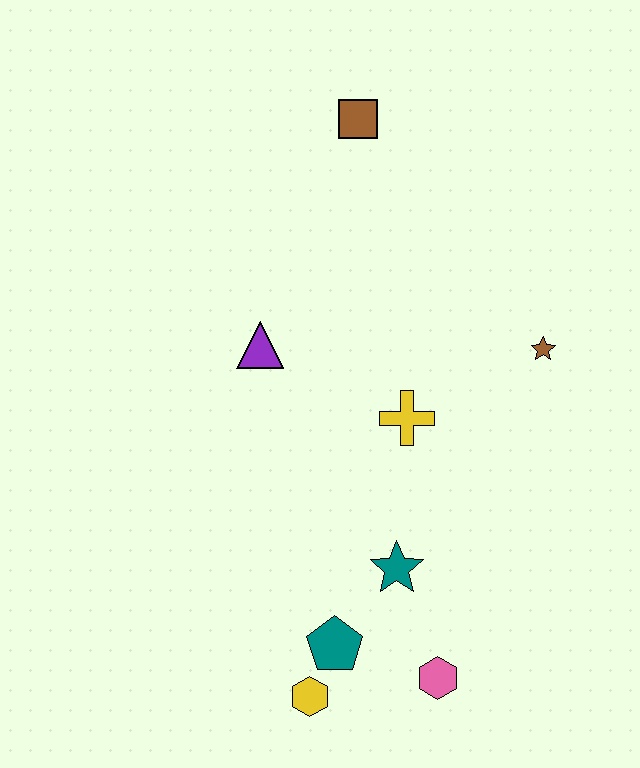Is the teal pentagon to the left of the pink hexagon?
Yes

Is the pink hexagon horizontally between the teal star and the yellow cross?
No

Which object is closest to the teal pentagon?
The yellow hexagon is closest to the teal pentagon.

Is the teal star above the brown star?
No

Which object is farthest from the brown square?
The yellow hexagon is farthest from the brown square.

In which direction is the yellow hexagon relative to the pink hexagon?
The yellow hexagon is to the left of the pink hexagon.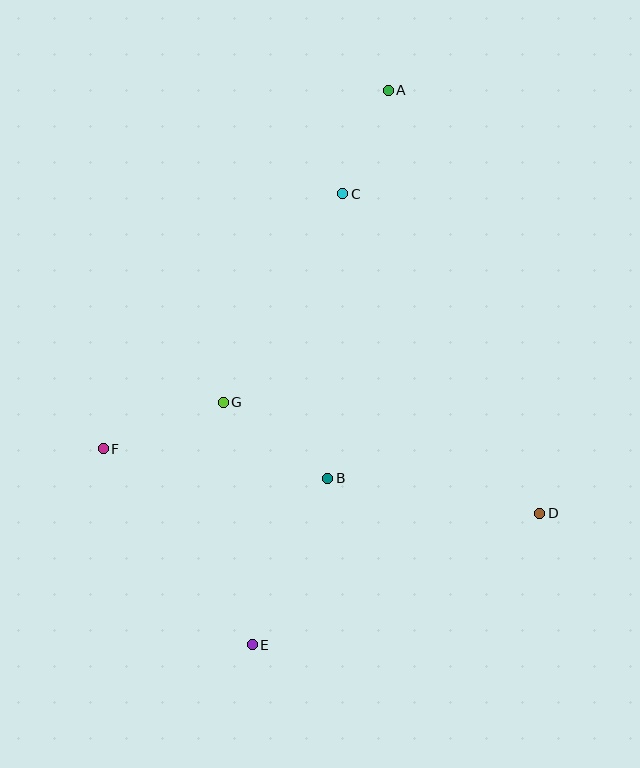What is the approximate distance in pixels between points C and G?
The distance between C and G is approximately 240 pixels.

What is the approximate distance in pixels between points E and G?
The distance between E and G is approximately 244 pixels.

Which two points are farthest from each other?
Points A and E are farthest from each other.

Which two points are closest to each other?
Points A and C are closest to each other.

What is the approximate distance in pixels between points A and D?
The distance between A and D is approximately 449 pixels.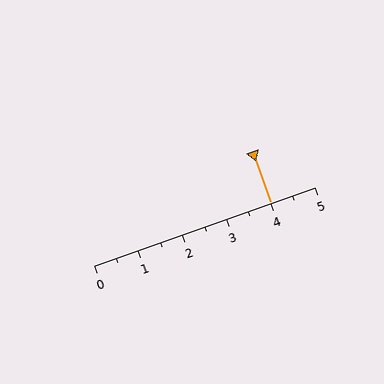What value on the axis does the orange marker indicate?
The marker indicates approximately 4.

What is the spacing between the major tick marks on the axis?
The major ticks are spaced 1 apart.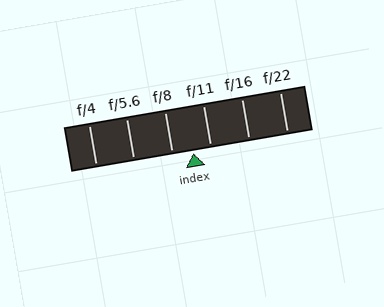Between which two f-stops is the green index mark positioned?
The index mark is between f/8 and f/11.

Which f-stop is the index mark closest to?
The index mark is closest to f/11.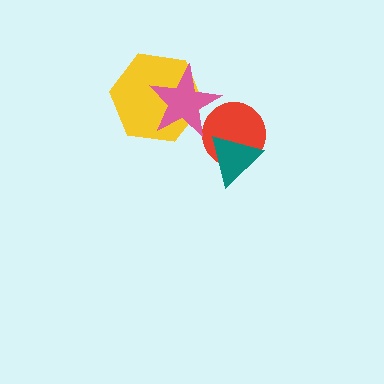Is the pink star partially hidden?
No, no other shape covers it.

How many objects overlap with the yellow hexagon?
1 object overlaps with the yellow hexagon.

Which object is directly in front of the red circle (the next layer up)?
The teal triangle is directly in front of the red circle.